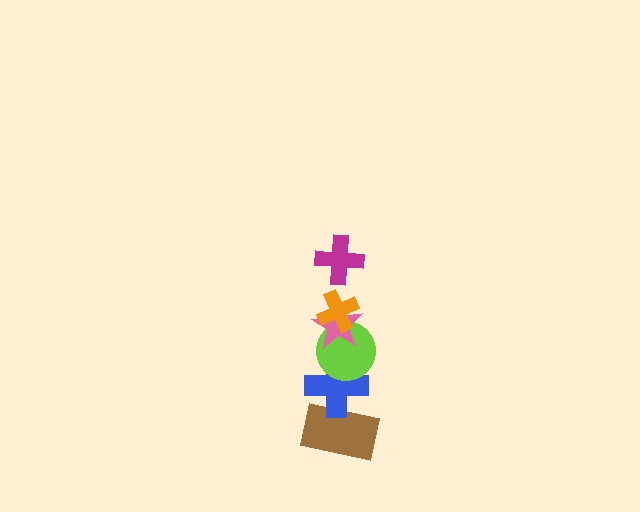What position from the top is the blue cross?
The blue cross is 5th from the top.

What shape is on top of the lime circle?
The pink star is on top of the lime circle.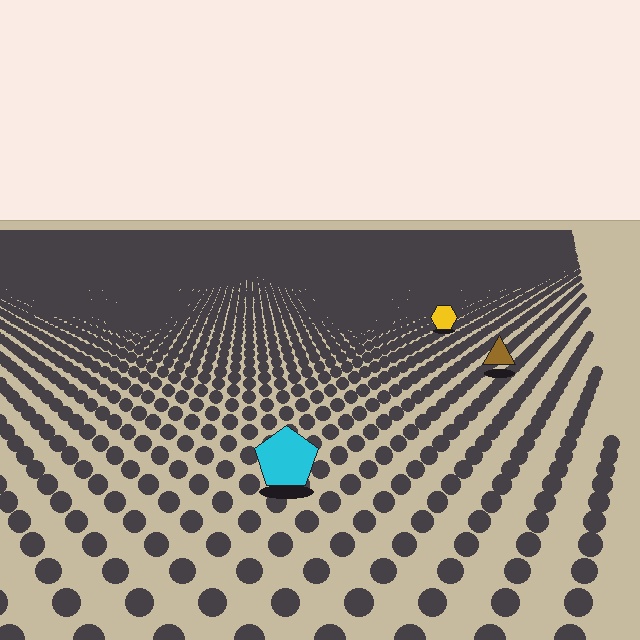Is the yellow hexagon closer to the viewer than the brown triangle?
No. The brown triangle is closer — you can tell from the texture gradient: the ground texture is coarser near it.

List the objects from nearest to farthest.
From nearest to farthest: the cyan pentagon, the brown triangle, the yellow hexagon.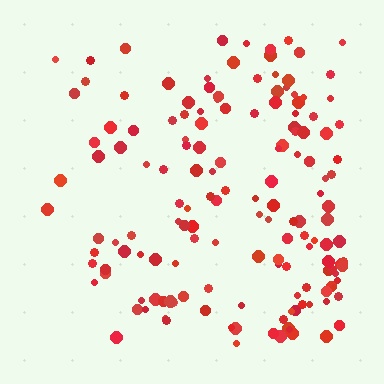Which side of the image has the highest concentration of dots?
The right.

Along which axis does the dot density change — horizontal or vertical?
Horizontal.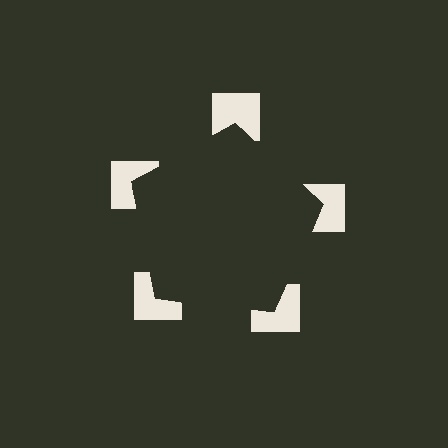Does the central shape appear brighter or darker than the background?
It typically appears slightly darker than the background, even though no actual brightness change is drawn.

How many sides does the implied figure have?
5 sides.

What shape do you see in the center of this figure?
An illusory pentagon — its edges are inferred from the aligned wedge cuts in the notched squares, not physically drawn.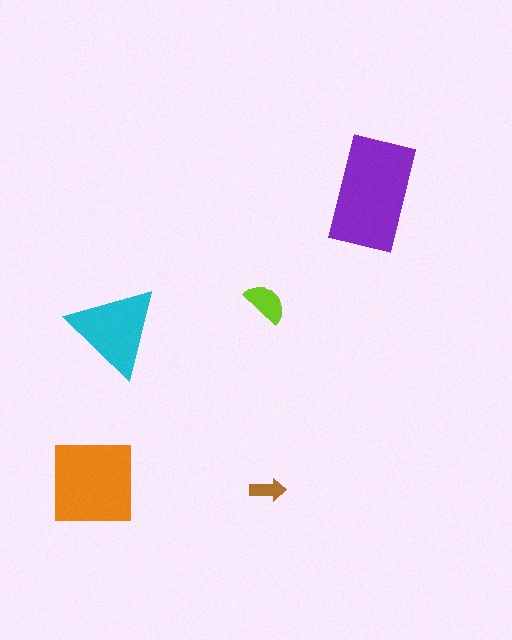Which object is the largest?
The purple rectangle.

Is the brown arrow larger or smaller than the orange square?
Smaller.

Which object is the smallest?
The brown arrow.